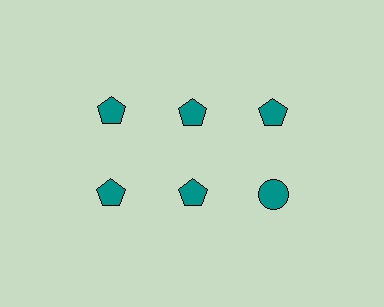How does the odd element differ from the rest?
It has a different shape: circle instead of pentagon.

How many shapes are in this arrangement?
There are 6 shapes arranged in a grid pattern.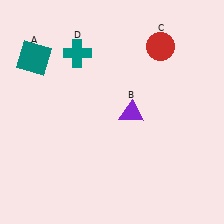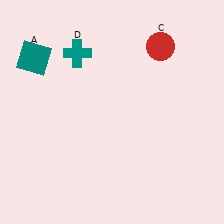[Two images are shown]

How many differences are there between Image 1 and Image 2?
There is 1 difference between the two images.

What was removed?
The purple triangle (B) was removed in Image 2.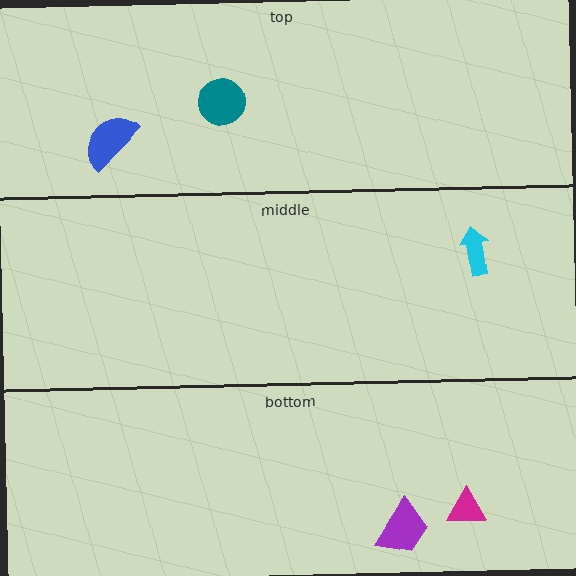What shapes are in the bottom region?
The purple trapezoid, the magenta triangle.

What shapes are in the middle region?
The cyan arrow.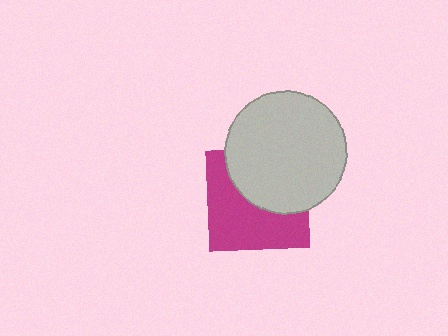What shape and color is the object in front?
The object in front is a light gray circle.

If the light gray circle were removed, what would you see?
You would see the complete magenta square.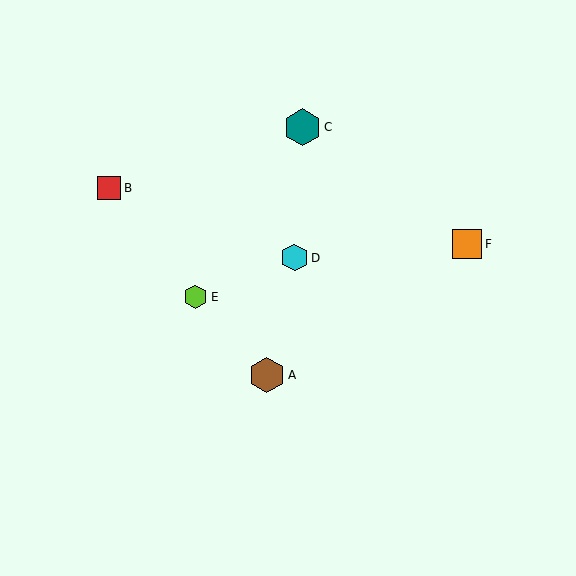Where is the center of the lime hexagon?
The center of the lime hexagon is at (196, 297).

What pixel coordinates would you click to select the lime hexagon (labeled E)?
Click at (196, 297) to select the lime hexagon E.